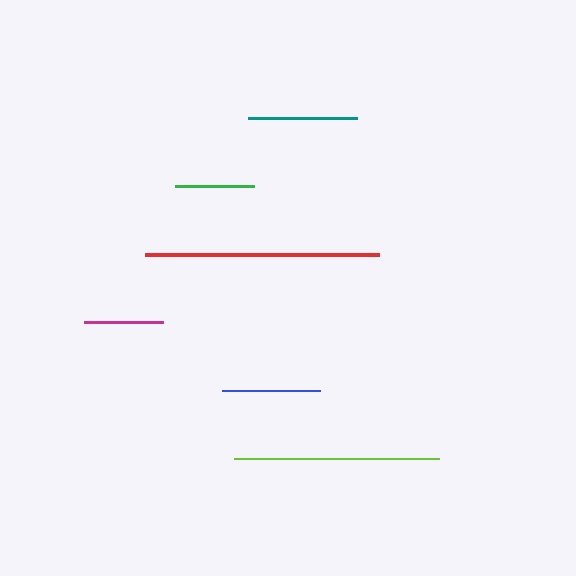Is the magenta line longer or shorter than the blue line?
The blue line is longer than the magenta line.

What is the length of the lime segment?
The lime segment is approximately 205 pixels long.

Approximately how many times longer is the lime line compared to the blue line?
The lime line is approximately 2.1 times the length of the blue line.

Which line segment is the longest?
The red line is the longest at approximately 235 pixels.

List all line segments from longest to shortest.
From longest to shortest: red, lime, teal, blue, green, magenta.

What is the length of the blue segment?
The blue segment is approximately 98 pixels long.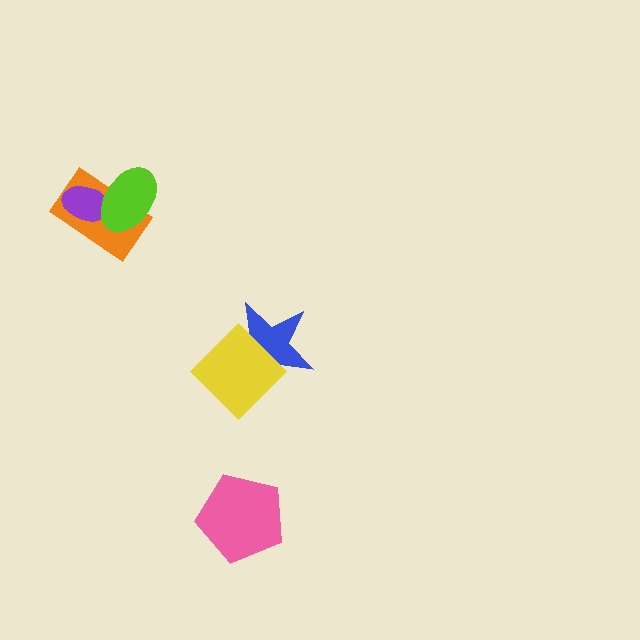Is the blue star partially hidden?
Yes, it is partially covered by another shape.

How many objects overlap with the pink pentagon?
0 objects overlap with the pink pentagon.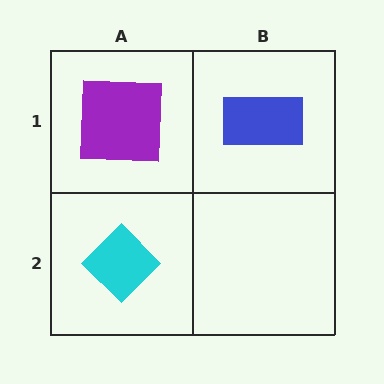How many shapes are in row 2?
1 shape.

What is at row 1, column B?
A blue rectangle.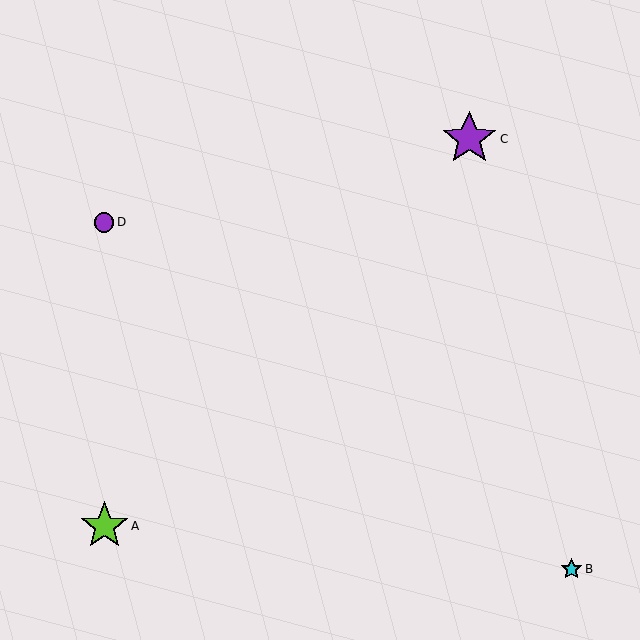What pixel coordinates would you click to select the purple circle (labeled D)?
Click at (104, 222) to select the purple circle D.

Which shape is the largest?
The purple star (labeled C) is the largest.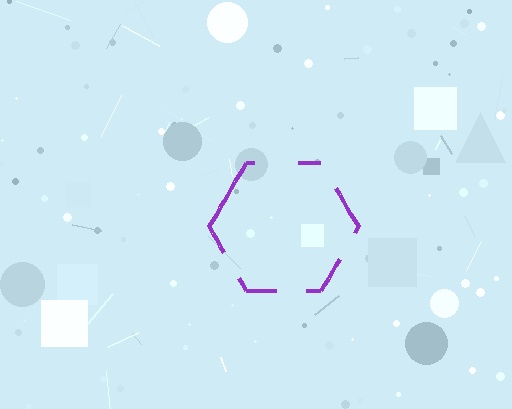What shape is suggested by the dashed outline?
The dashed outline suggests a hexagon.